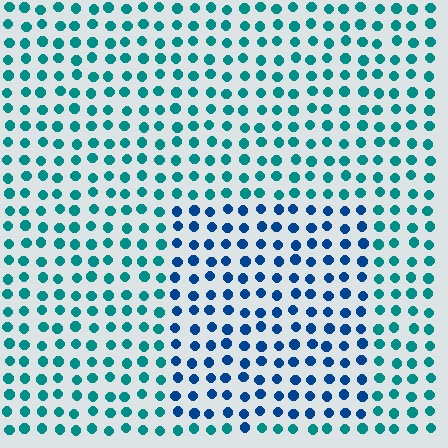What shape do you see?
I see a rectangle.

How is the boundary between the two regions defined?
The boundary is defined purely by a slight shift in hue (about 36 degrees). Spacing, size, and orientation are identical on both sides.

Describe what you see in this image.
The image is filled with small teal elements in a uniform arrangement. A rectangle-shaped region is visible where the elements are tinted to a slightly different hue, forming a subtle color boundary.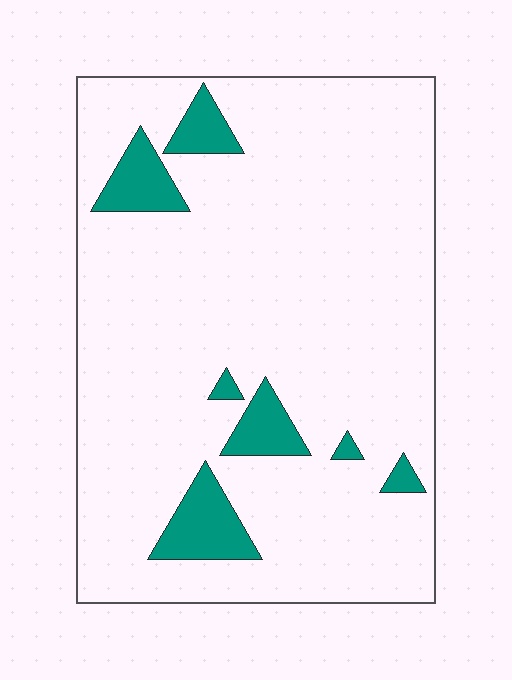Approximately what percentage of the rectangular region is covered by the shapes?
Approximately 10%.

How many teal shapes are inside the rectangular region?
7.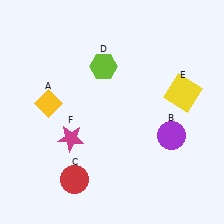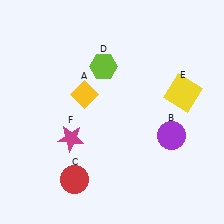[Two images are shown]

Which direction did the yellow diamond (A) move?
The yellow diamond (A) moved right.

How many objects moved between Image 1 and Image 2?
1 object moved between the two images.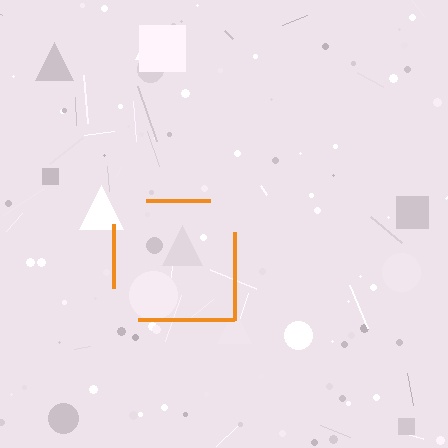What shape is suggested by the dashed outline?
The dashed outline suggests a square.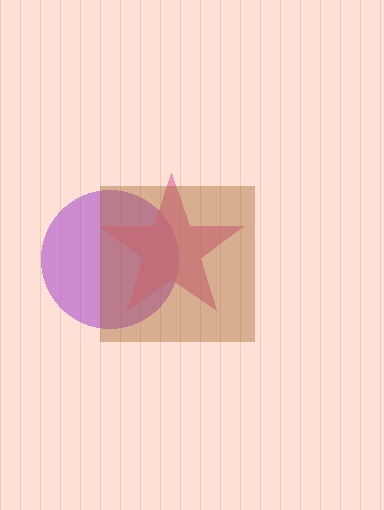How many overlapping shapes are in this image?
There are 3 overlapping shapes in the image.